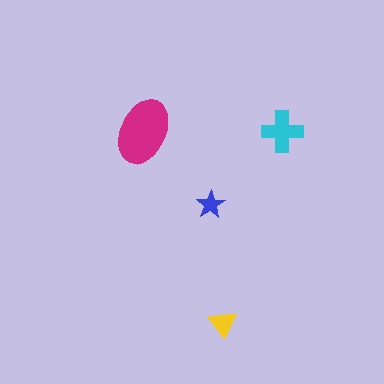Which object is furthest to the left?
The magenta ellipse is leftmost.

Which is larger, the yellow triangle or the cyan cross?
The cyan cross.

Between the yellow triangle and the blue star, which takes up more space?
The yellow triangle.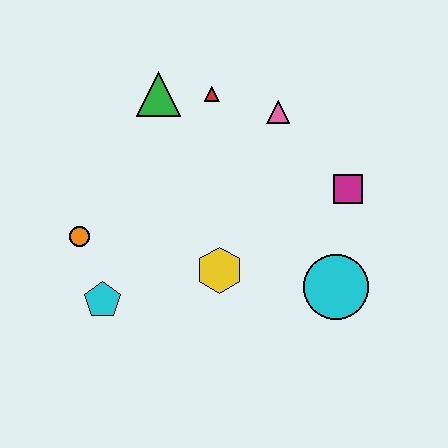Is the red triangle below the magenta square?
No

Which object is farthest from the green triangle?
The cyan circle is farthest from the green triangle.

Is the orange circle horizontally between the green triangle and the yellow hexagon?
No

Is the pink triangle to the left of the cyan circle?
Yes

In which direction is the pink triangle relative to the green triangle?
The pink triangle is to the right of the green triangle.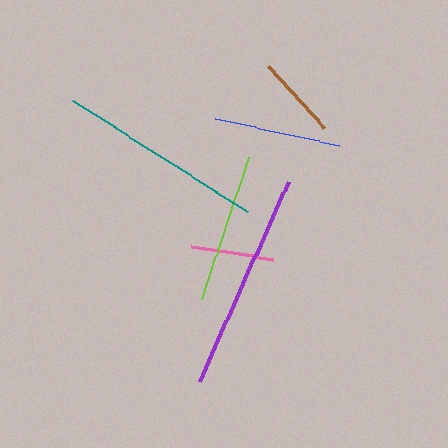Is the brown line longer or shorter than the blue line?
The blue line is longer than the brown line.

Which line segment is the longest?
The purple line is the longest at approximately 218 pixels.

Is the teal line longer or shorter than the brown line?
The teal line is longer than the brown line.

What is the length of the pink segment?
The pink segment is approximately 85 pixels long.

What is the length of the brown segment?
The brown segment is approximately 82 pixels long.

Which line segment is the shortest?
The brown line is the shortest at approximately 82 pixels.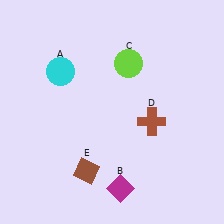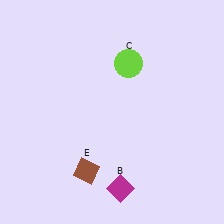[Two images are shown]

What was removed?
The cyan circle (A), the brown cross (D) were removed in Image 2.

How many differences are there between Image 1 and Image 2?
There are 2 differences between the two images.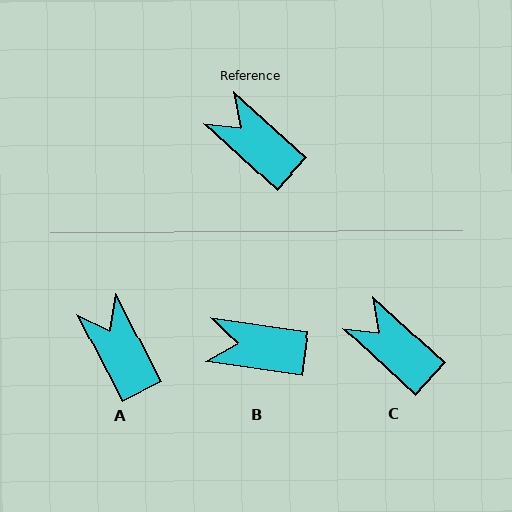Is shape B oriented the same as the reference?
No, it is off by about 35 degrees.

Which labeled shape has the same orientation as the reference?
C.